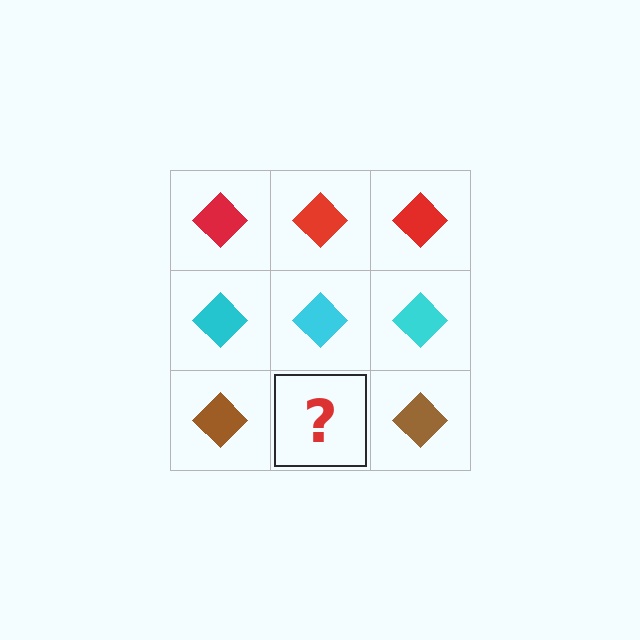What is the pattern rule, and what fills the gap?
The rule is that each row has a consistent color. The gap should be filled with a brown diamond.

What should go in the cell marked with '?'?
The missing cell should contain a brown diamond.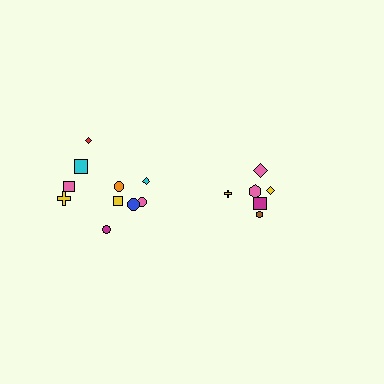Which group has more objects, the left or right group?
The left group.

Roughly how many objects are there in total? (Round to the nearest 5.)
Roughly 15 objects in total.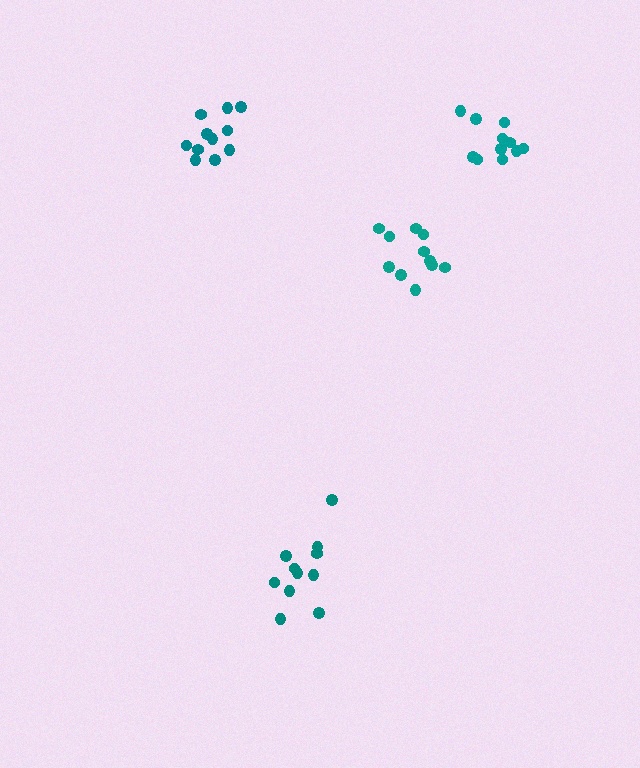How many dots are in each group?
Group 1: 11 dots, Group 2: 11 dots, Group 3: 11 dots, Group 4: 11 dots (44 total).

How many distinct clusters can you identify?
There are 4 distinct clusters.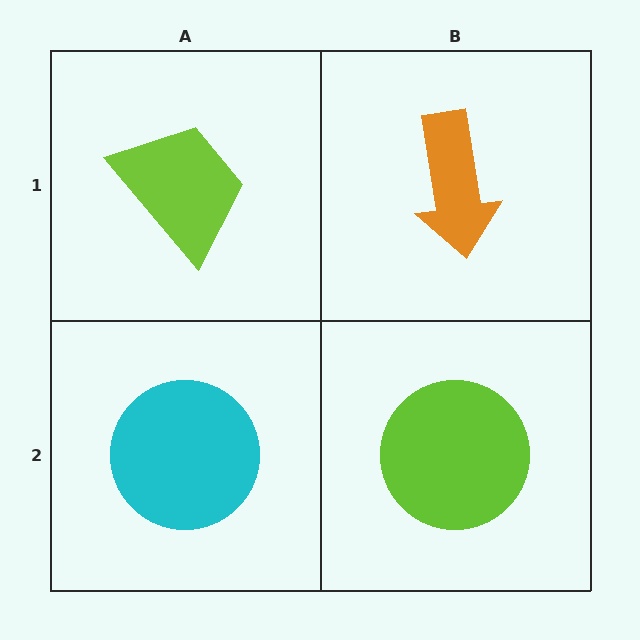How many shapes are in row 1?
2 shapes.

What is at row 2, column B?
A lime circle.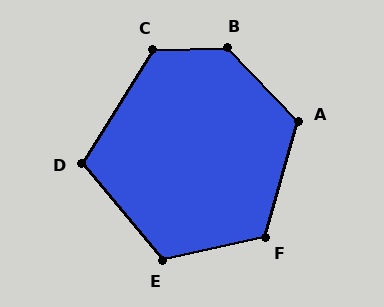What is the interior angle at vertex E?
Approximately 117 degrees (obtuse).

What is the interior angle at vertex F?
Approximately 119 degrees (obtuse).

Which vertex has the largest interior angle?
B, at approximately 133 degrees.